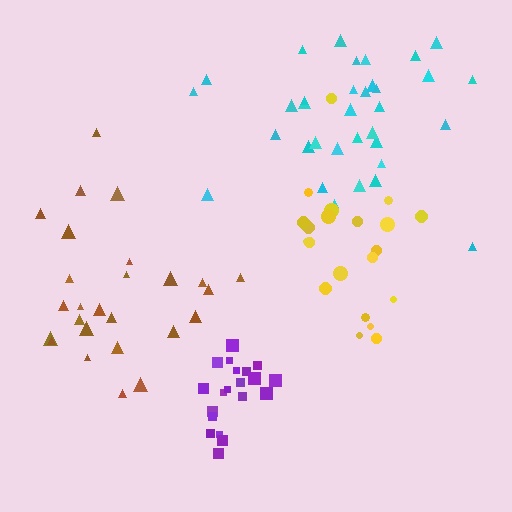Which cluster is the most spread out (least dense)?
Brown.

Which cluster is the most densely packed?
Purple.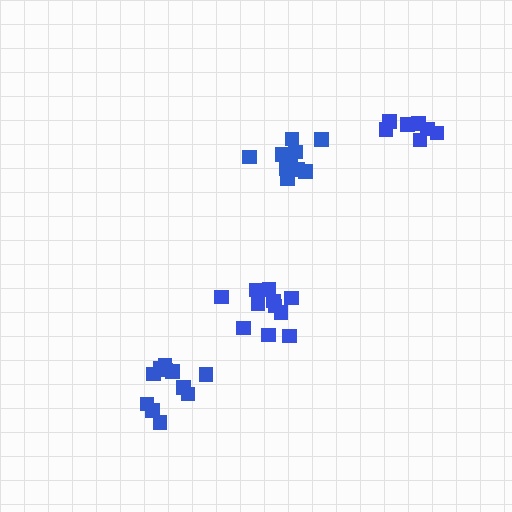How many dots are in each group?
Group 1: 11 dots, Group 2: 11 dots, Group 3: 7 dots, Group 4: 10 dots (39 total).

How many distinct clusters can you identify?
There are 4 distinct clusters.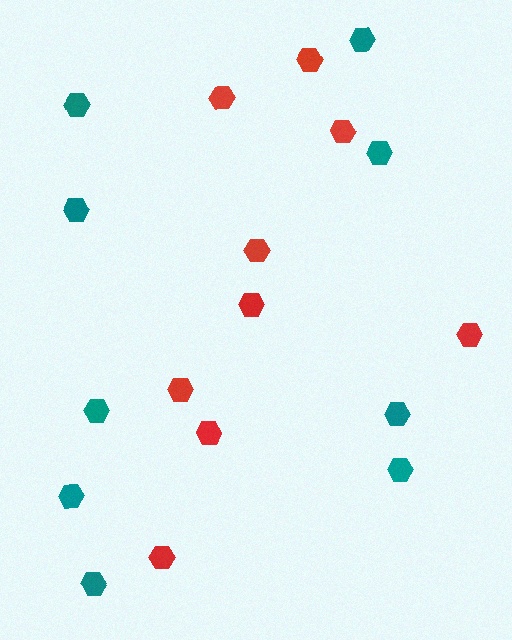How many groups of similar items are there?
There are 2 groups: one group of red hexagons (9) and one group of teal hexagons (9).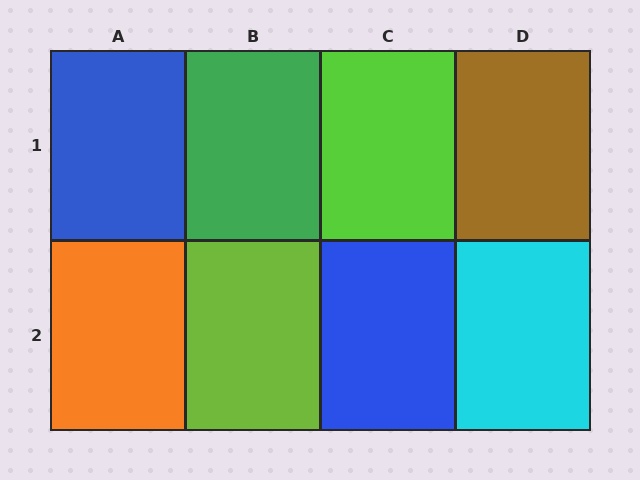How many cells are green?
1 cell is green.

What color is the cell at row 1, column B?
Green.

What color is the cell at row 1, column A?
Blue.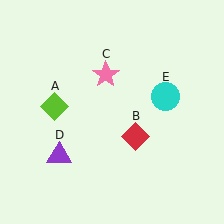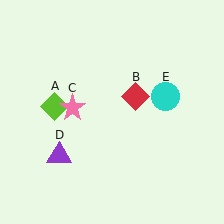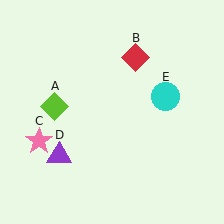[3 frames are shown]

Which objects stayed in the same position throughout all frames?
Lime diamond (object A) and purple triangle (object D) and cyan circle (object E) remained stationary.